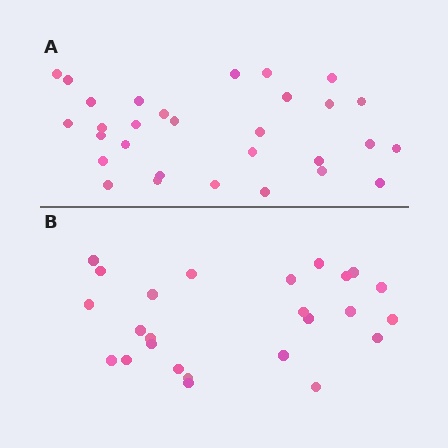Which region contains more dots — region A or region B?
Region A (the top region) has more dots.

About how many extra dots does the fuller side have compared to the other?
Region A has about 5 more dots than region B.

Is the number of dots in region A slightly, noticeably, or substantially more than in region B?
Region A has only slightly more — the two regions are fairly close. The ratio is roughly 1.2 to 1.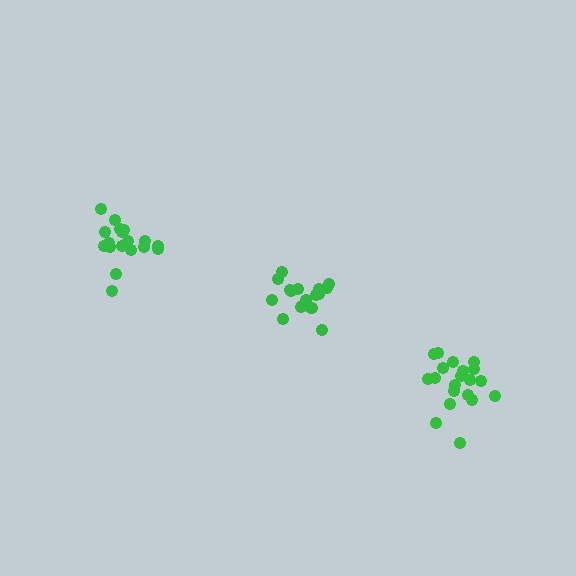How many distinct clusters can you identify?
There are 3 distinct clusters.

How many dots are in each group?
Group 1: 18 dots, Group 2: 17 dots, Group 3: 20 dots (55 total).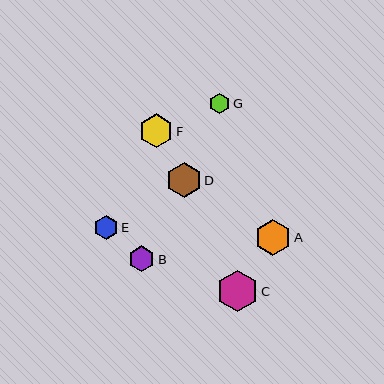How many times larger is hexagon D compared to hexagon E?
Hexagon D is approximately 1.5 times the size of hexagon E.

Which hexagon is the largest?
Hexagon C is the largest with a size of approximately 41 pixels.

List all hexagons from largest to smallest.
From largest to smallest: C, A, D, F, B, E, G.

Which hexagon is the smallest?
Hexagon G is the smallest with a size of approximately 21 pixels.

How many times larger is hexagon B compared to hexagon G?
Hexagon B is approximately 1.3 times the size of hexagon G.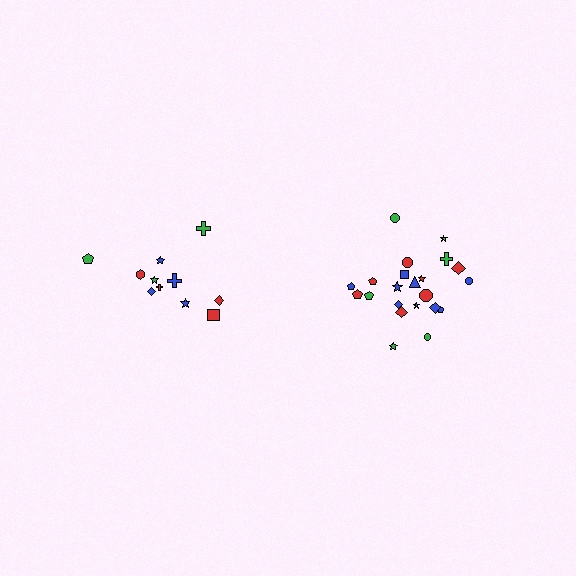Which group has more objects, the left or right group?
The right group.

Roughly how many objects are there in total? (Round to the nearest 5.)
Roughly 35 objects in total.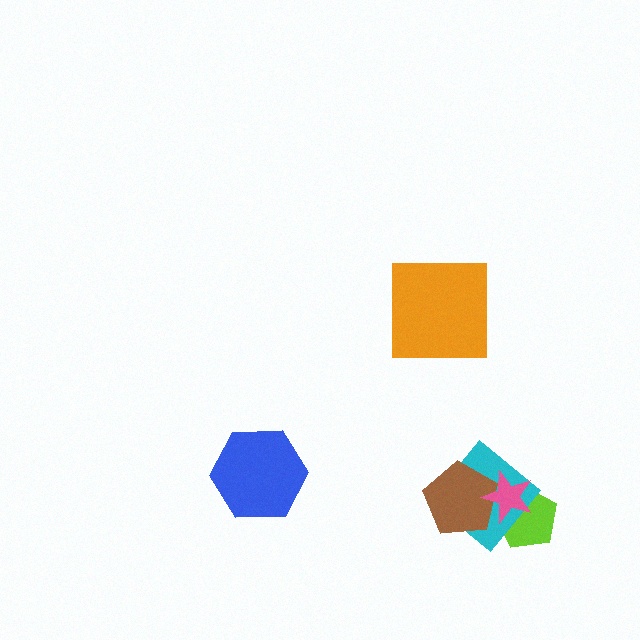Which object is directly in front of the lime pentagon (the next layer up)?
The cyan diamond is directly in front of the lime pentagon.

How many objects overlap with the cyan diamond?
3 objects overlap with the cyan diamond.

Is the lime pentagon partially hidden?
Yes, it is partially covered by another shape.